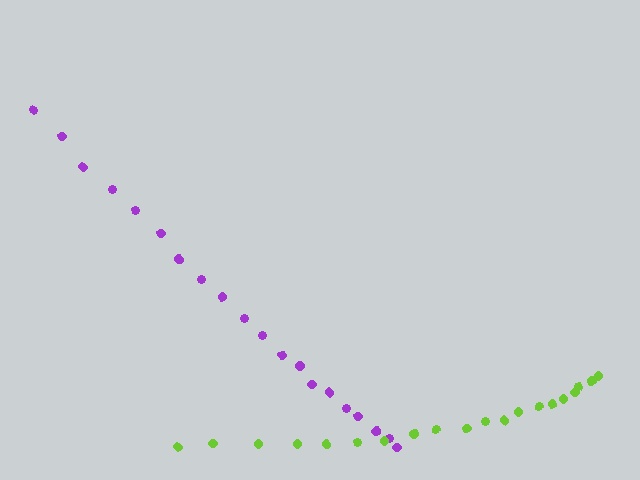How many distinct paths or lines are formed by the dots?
There are 2 distinct paths.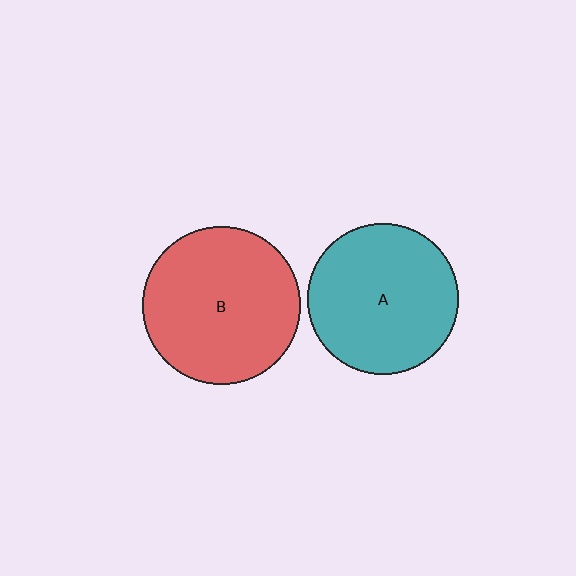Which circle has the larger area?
Circle B (red).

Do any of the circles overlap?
No, none of the circles overlap.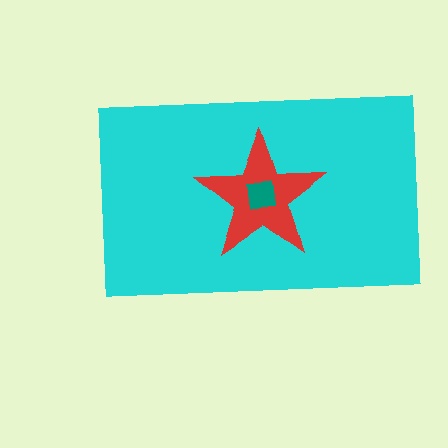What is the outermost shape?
The cyan rectangle.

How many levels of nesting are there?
3.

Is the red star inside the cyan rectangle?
Yes.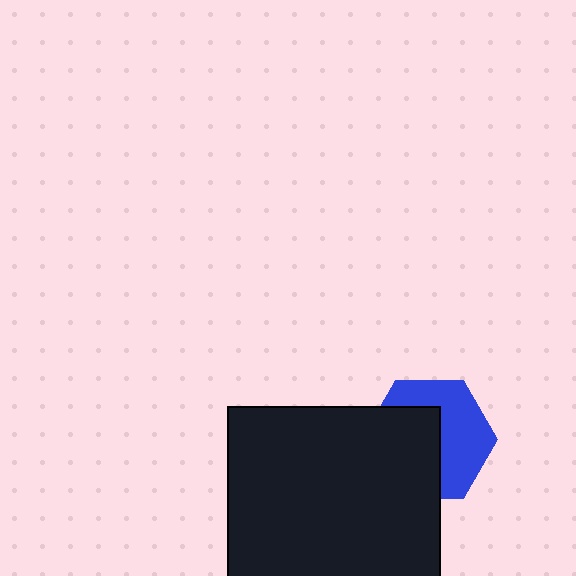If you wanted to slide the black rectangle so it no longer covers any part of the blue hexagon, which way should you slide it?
Slide it toward the lower-left — that is the most direct way to separate the two shapes.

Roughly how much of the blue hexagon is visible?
About half of it is visible (roughly 50%).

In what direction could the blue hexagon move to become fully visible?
The blue hexagon could move toward the upper-right. That would shift it out from behind the black rectangle entirely.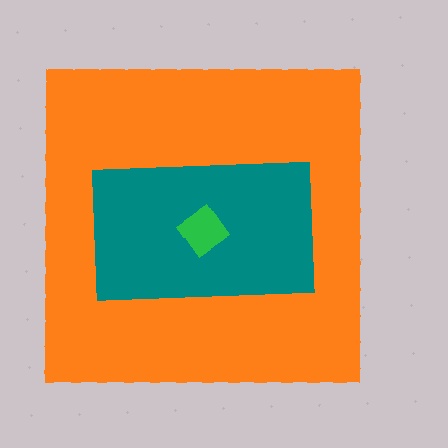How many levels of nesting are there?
3.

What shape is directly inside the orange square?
The teal rectangle.